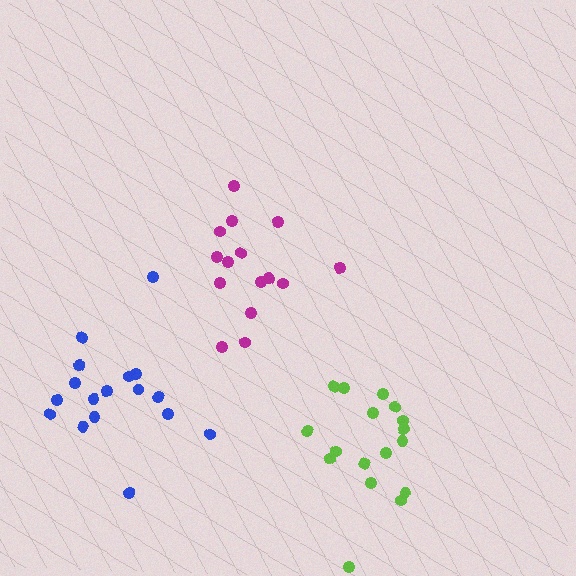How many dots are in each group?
Group 1: 15 dots, Group 2: 17 dots, Group 3: 17 dots (49 total).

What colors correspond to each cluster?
The clusters are colored: magenta, lime, blue.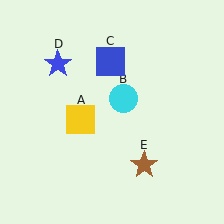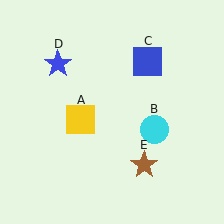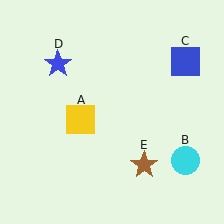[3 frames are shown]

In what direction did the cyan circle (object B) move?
The cyan circle (object B) moved down and to the right.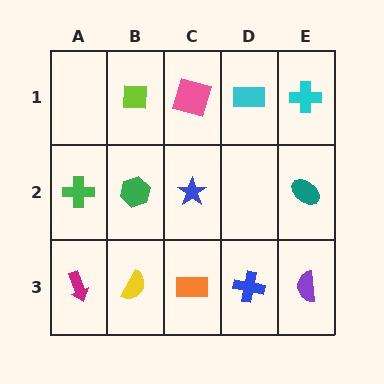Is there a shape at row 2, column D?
No, that cell is empty.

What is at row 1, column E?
A cyan cross.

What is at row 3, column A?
A magenta arrow.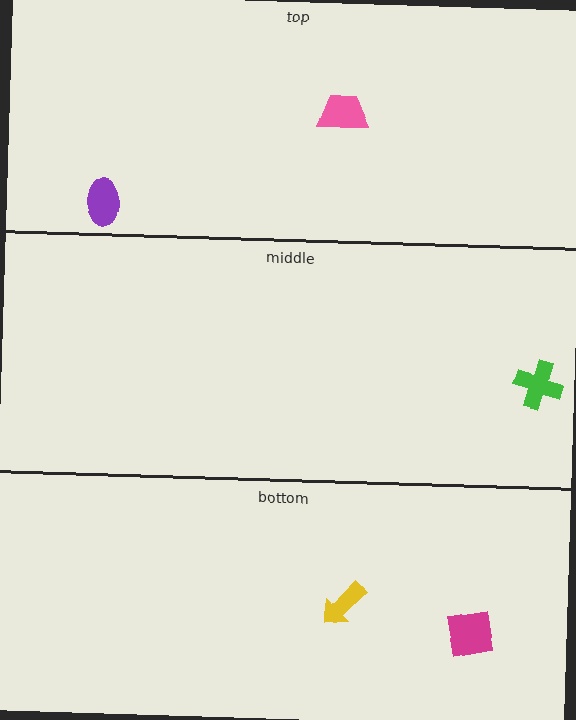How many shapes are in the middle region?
1.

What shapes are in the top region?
The pink trapezoid, the purple ellipse.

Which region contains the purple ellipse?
The top region.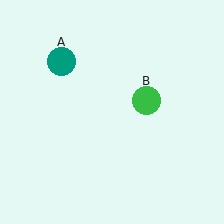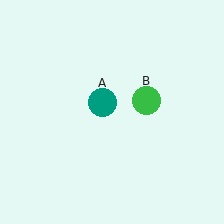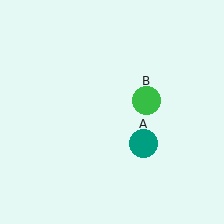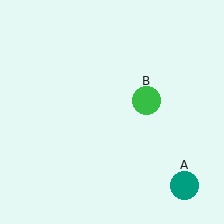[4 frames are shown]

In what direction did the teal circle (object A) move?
The teal circle (object A) moved down and to the right.